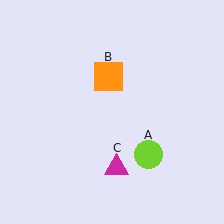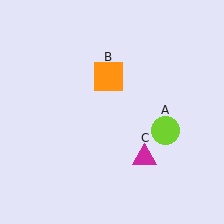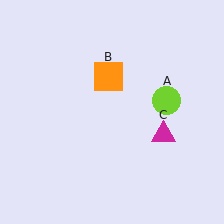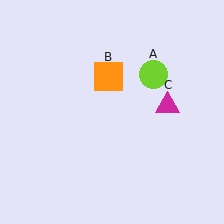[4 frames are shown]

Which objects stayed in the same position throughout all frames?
Orange square (object B) remained stationary.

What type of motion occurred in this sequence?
The lime circle (object A), magenta triangle (object C) rotated counterclockwise around the center of the scene.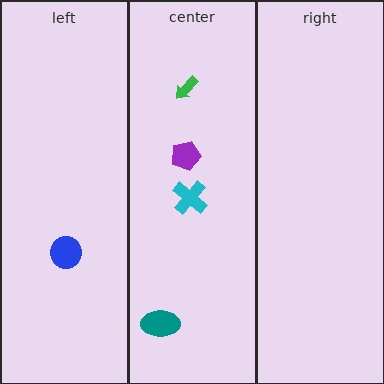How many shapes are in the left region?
1.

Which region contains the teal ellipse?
The center region.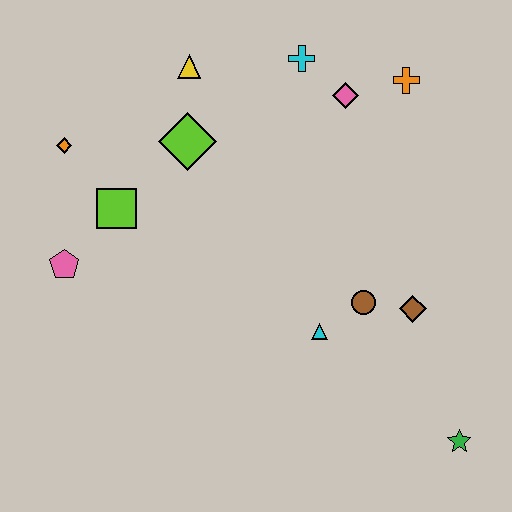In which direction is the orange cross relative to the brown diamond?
The orange cross is above the brown diamond.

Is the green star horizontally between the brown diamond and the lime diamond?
No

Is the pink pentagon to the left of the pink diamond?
Yes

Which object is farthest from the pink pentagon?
The green star is farthest from the pink pentagon.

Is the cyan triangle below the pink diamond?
Yes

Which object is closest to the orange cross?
The pink diamond is closest to the orange cross.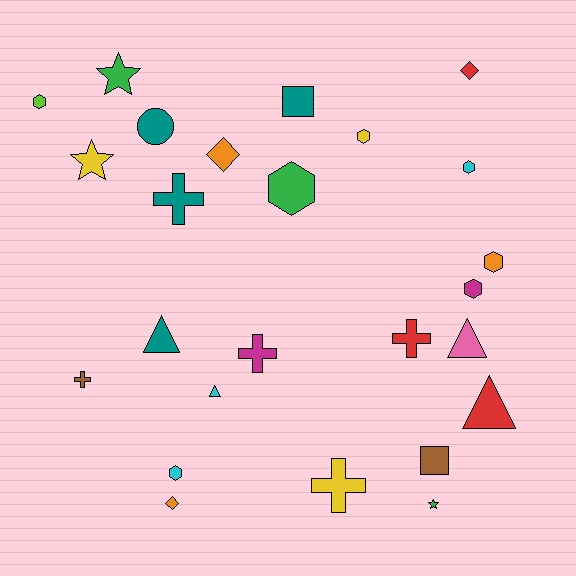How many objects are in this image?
There are 25 objects.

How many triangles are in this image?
There are 4 triangles.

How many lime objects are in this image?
There is 1 lime object.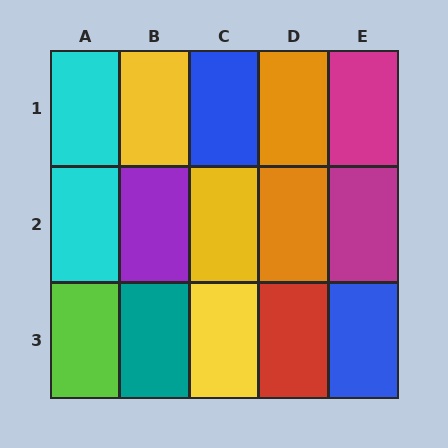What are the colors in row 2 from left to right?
Cyan, purple, yellow, orange, magenta.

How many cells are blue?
2 cells are blue.